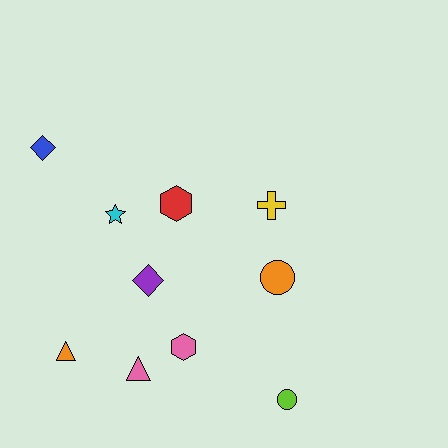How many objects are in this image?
There are 10 objects.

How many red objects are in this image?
There is 1 red object.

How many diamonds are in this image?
There are 2 diamonds.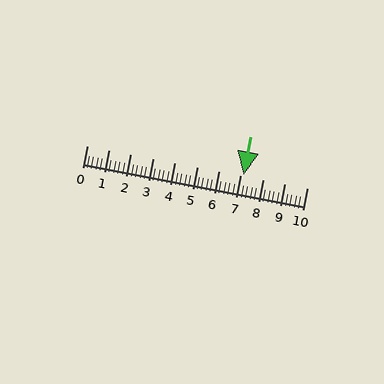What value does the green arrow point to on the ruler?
The green arrow points to approximately 7.1.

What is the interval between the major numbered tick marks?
The major tick marks are spaced 1 units apart.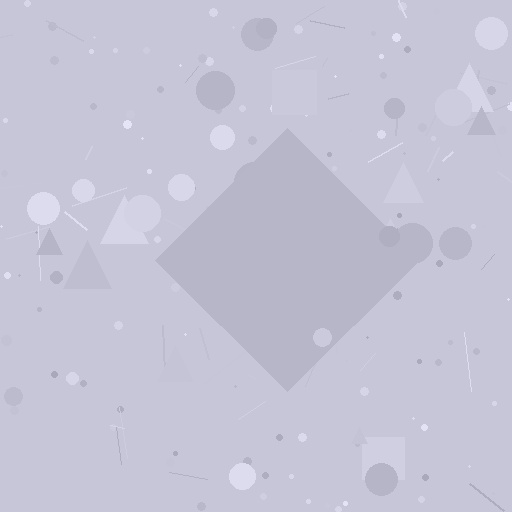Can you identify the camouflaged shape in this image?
The camouflaged shape is a diamond.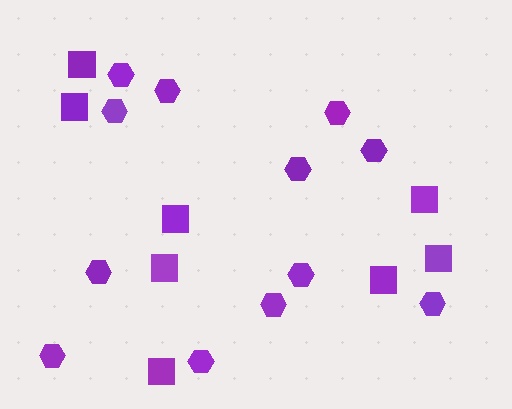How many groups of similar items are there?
There are 2 groups: one group of squares (8) and one group of hexagons (12).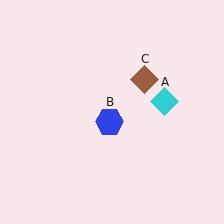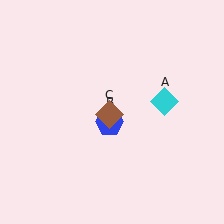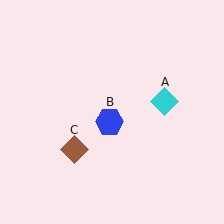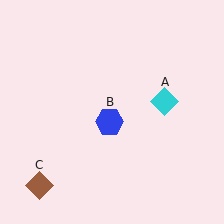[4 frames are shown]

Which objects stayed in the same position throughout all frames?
Cyan diamond (object A) and blue hexagon (object B) remained stationary.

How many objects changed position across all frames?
1 object changed position: brown diamond (object C).